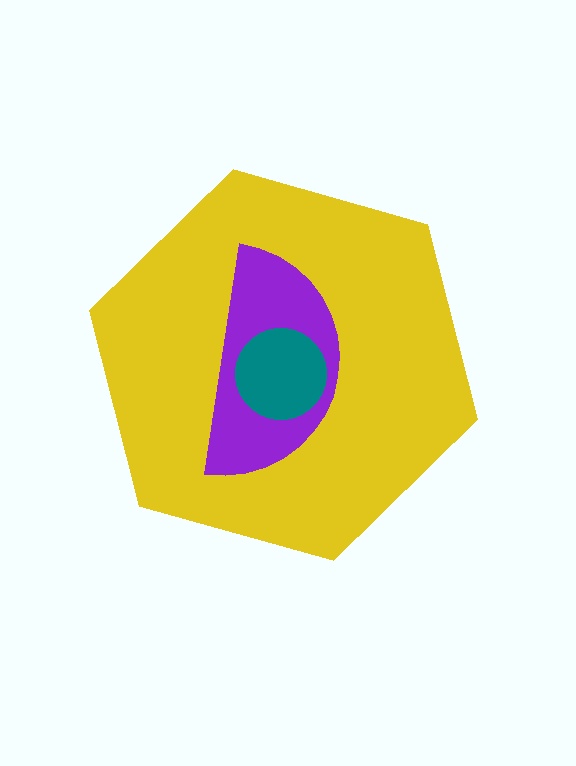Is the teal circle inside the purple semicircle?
Yes.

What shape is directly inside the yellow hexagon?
The purple semicircle.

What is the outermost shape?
The yellow hexagon.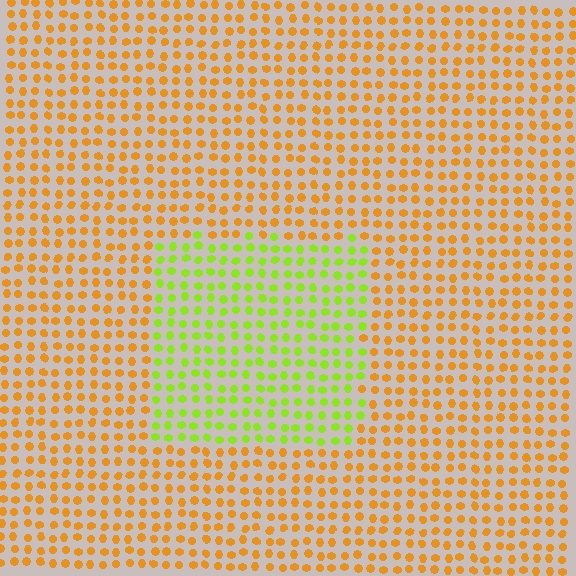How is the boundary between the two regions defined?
The boundary is defined purely by a slight shift in hue (about 54 degrees). Spacing, size, and orientation are identical on both sides.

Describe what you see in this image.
The image is filled with small orange elements in a uniform arrangement. A rectangle-shaped region is visible where the elements are tinted to a slightly different hue, forming a subtle color boundary.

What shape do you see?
I see a rectangle.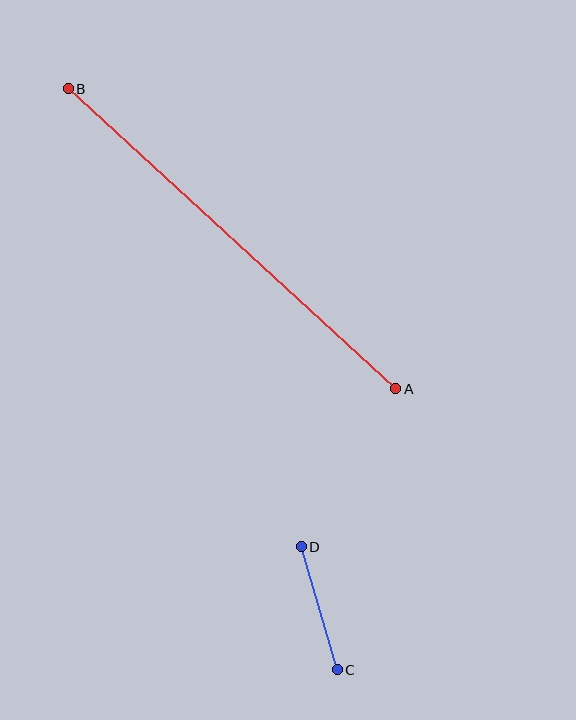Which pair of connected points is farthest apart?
Points A and B are farthest apart.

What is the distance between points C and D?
The distance is approximately 128 pixels.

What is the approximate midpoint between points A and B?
The midpoint is at approximately (232, 239) pixels.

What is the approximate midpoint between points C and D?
The midpoint is at approximately (319, 608) pixels.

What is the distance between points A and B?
The distance is approximately 444 pixels.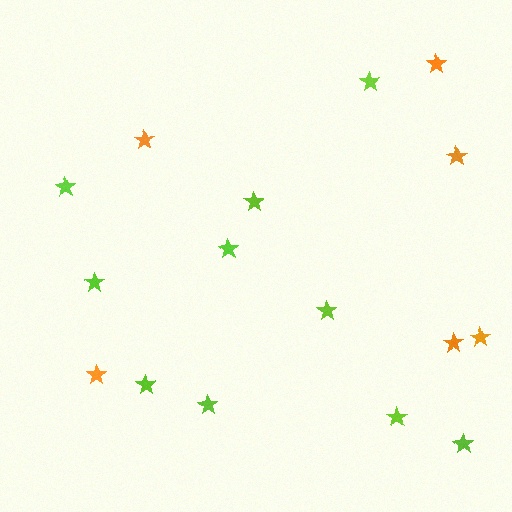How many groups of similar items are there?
There are 2 groups: one group of lime stars (10) and one group of orange stars (6).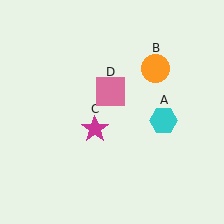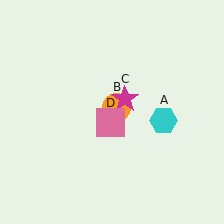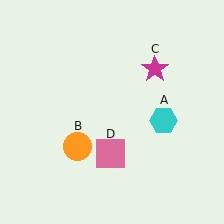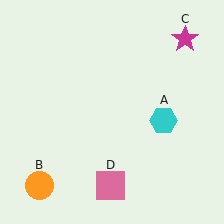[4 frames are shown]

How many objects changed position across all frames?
3 objects changed position: orange circle (object B), magenta star (object C), pink square (object D).